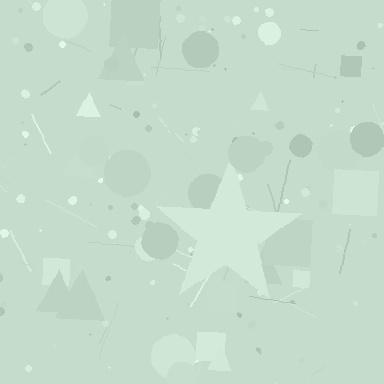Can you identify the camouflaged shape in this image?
The camouflaged shape is a star.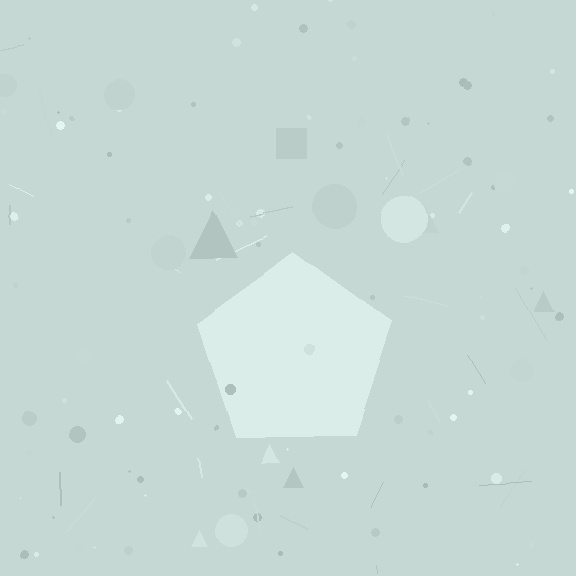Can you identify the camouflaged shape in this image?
The camouflaged shape is a pentagon.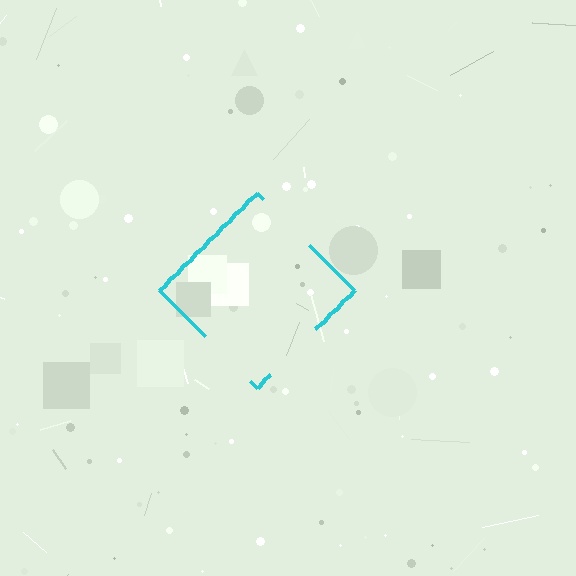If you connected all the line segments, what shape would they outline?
They would outline a diamond.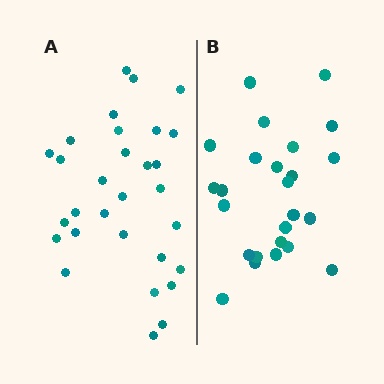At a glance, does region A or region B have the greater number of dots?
Region A (the left region) has more dots.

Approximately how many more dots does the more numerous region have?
Region A has about 5 more dots than region B.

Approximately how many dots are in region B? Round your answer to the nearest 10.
About 20 dots. (The exact count is 25, which rounds to 20.)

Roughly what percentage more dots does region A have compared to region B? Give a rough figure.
About 20% more.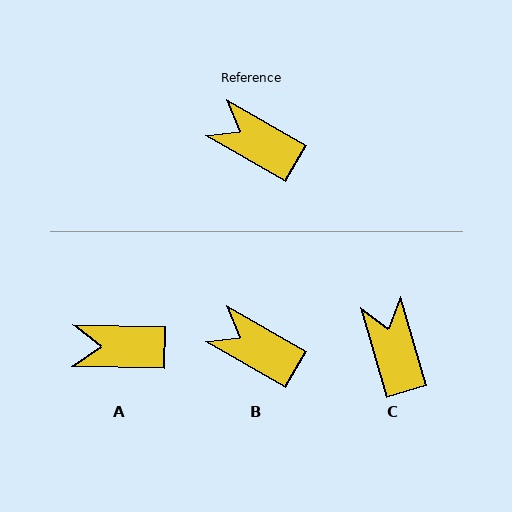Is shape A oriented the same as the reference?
No, it is off by about 29 degrees.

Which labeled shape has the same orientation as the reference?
B.